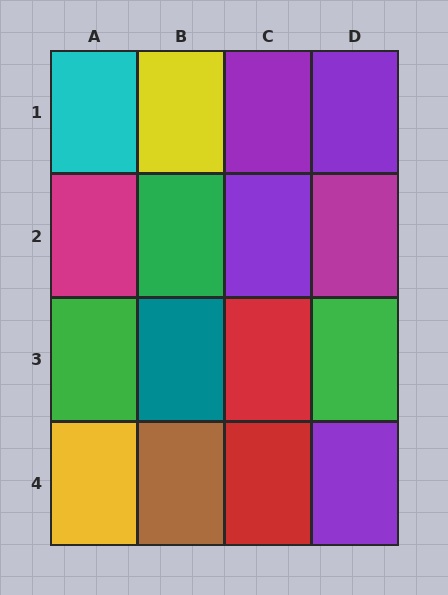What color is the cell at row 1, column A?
Cyan.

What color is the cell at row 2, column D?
Magenta.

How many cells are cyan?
1 cell is cyan.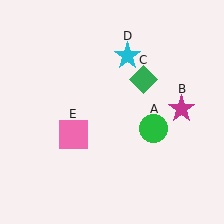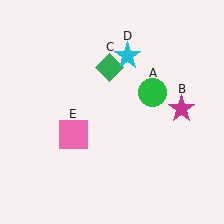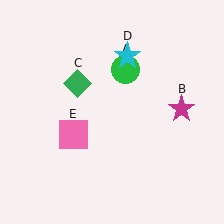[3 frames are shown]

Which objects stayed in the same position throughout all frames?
Magenta star (object B) and cyan star (object D) and pink square (object E) remained stationary.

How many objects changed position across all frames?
2 objects changed position: green circle (object A), green diamond (object C).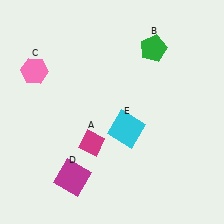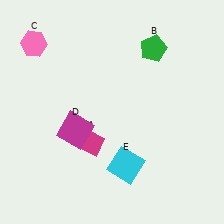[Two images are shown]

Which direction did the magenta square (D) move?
The magenta square (D) moved up.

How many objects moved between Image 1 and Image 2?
3 objects moved between the two images.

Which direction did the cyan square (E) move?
The cyan square (E) moved down.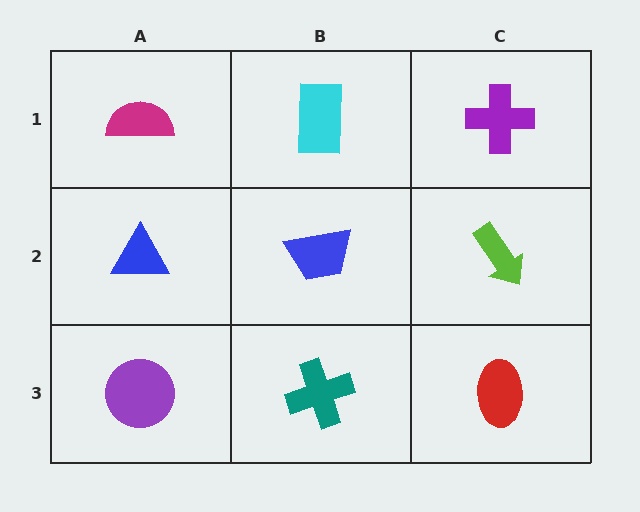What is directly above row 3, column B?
A blue trapezoid.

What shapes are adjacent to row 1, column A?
A blue triangle (row 2, column A), a cyan rectangle (row 1, column B).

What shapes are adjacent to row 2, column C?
A purple cross (row 1, column C), a red ellipse (row 3, column C), a blue trapezoid (row 2, column B).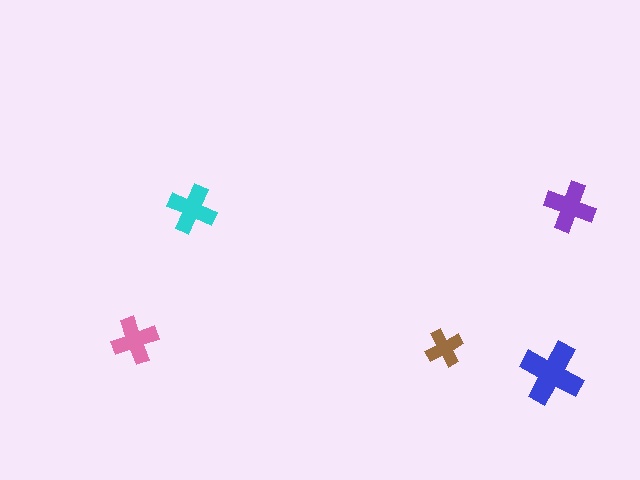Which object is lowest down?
The blue cross is bottommost.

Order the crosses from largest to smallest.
the blue one, the purple one, the cyan one, the pink one, the brown one.